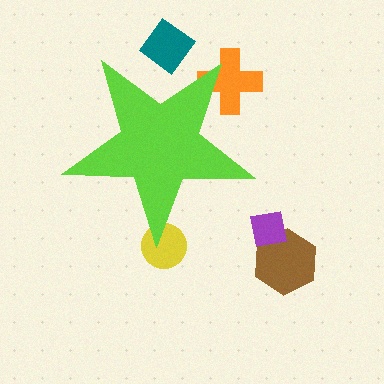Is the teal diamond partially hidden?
Yes, the teal diamond is partially hidden behind the lime star.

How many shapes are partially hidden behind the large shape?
3 shapes are partially hidden.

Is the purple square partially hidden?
No, the purple square is fully visible.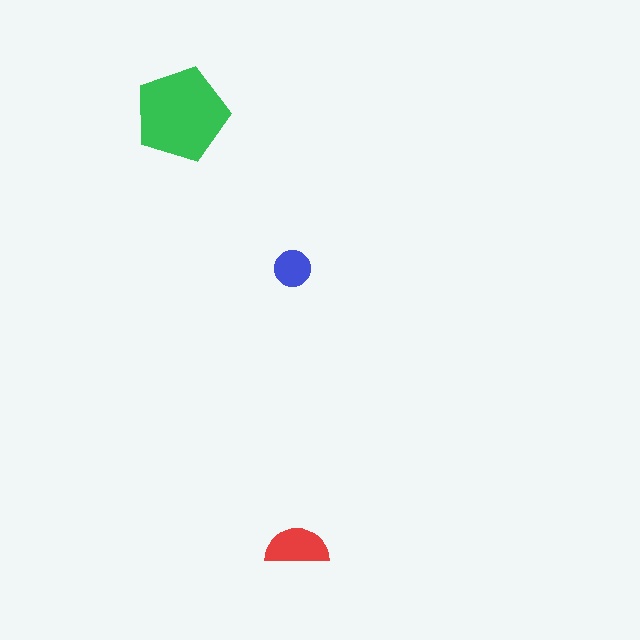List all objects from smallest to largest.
The blue circle, the red semicircle, the green pentagon.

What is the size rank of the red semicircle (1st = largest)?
2nd.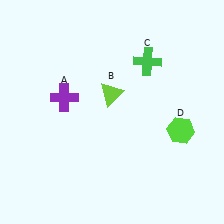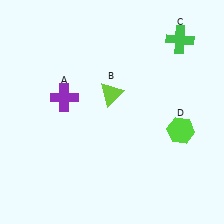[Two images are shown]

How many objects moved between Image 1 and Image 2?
1 object moved between the two images.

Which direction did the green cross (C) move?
The green cross (C) moved right.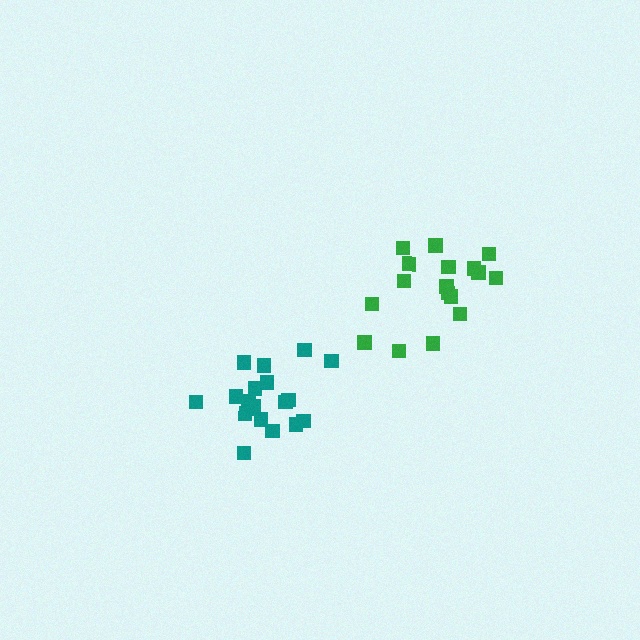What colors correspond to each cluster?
The clusters are colored: teal, green.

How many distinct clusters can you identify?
There are 2 distinct clusters.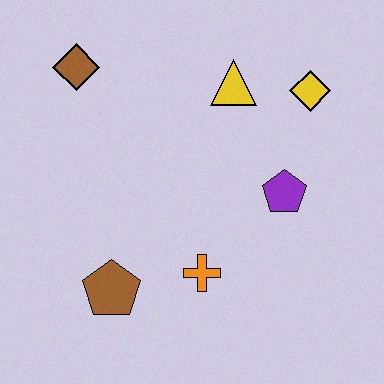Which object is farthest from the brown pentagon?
The yellow diamond is farthest from the brown pentagon.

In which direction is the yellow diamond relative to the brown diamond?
The yellow diamond is to the right of the brown diamond.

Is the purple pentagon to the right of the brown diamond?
Yes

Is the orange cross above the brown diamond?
No